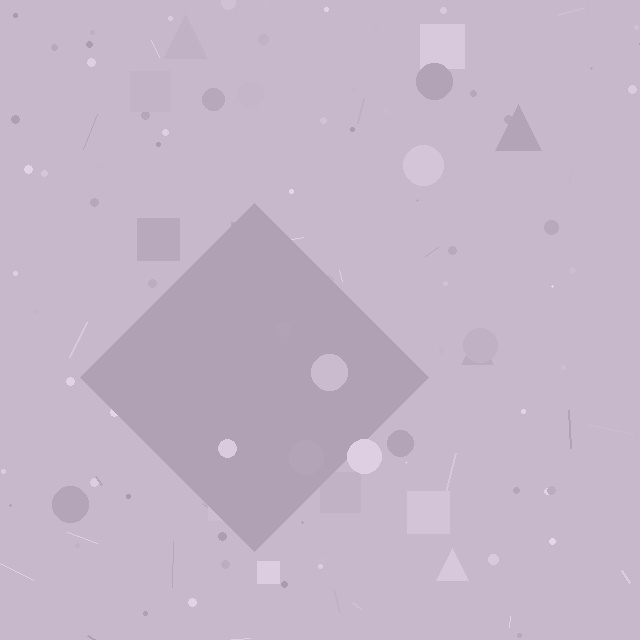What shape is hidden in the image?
A diamond is hidden in the image.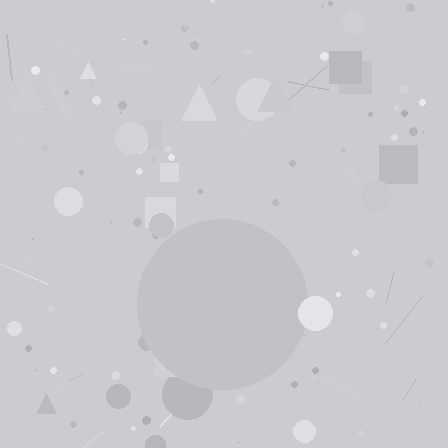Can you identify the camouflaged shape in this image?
The camouflaged shape is a circle.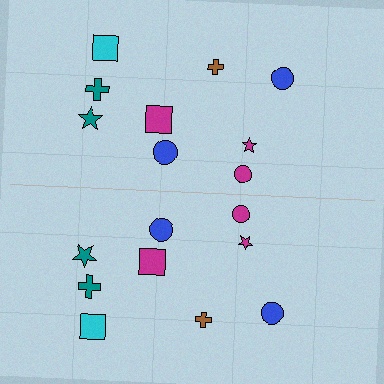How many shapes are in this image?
There are 18 shapes in this image.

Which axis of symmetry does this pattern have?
The pattern has a horizontal axis of symmetry running through the center of the image.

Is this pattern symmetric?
Yes, this pattern has bilateral (reflection) symmetry.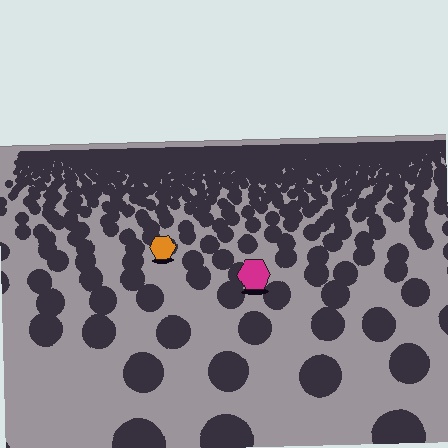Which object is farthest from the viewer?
The orange hexagon is farthest from the viewer. It appears smaller and the ground texture around it is denser.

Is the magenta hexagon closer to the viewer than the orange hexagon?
Yes. The magenta hexagon is closer — you can tell from the texture gradient: the ground texture is coarser near it.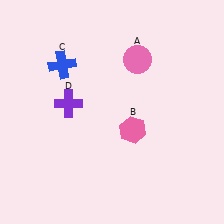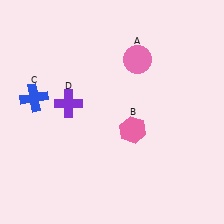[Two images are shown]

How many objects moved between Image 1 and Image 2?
1 object moved between the two images.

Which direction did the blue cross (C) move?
The blue cross (C) moved down.